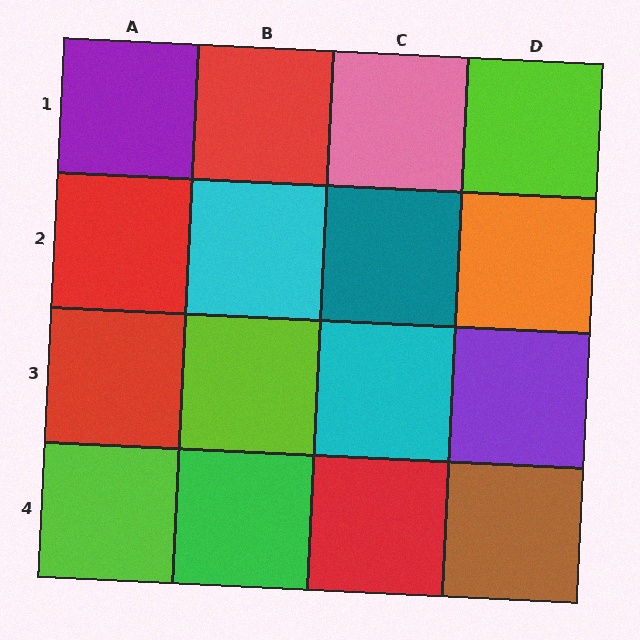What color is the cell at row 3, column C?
Cyan.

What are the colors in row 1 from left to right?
Purple, red, pink, lime.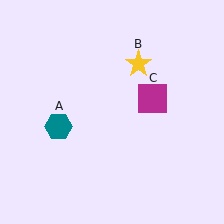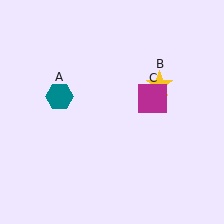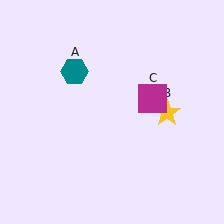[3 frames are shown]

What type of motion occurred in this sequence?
The teal hexagon (object A), yellow star (object B) rotated clockwise around the center of the scene.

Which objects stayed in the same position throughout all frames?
Magenta square (object C) remained stationary.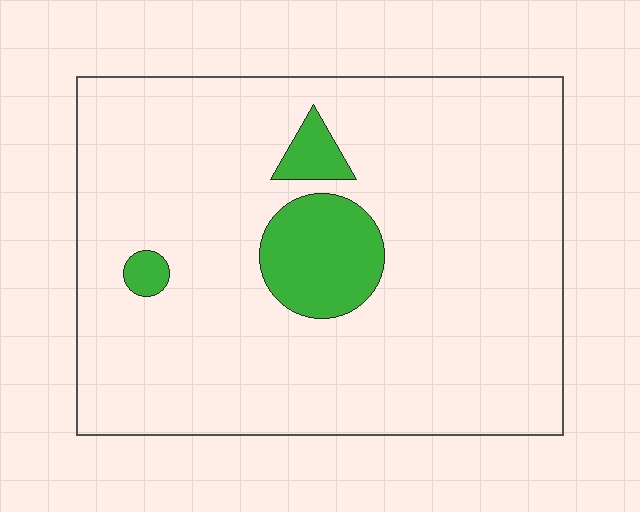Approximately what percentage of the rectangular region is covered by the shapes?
Approximately 10%.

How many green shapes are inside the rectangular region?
3.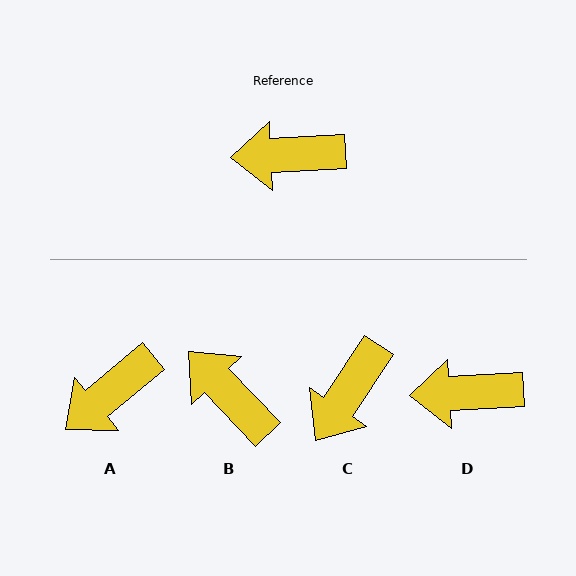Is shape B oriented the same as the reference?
No, it is off by about 49 degrees.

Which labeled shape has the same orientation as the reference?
D.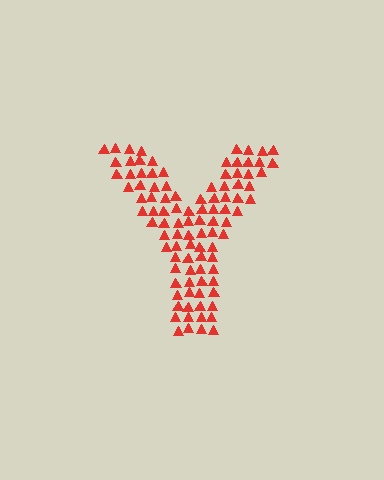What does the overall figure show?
The overall figure shows the letter Y.